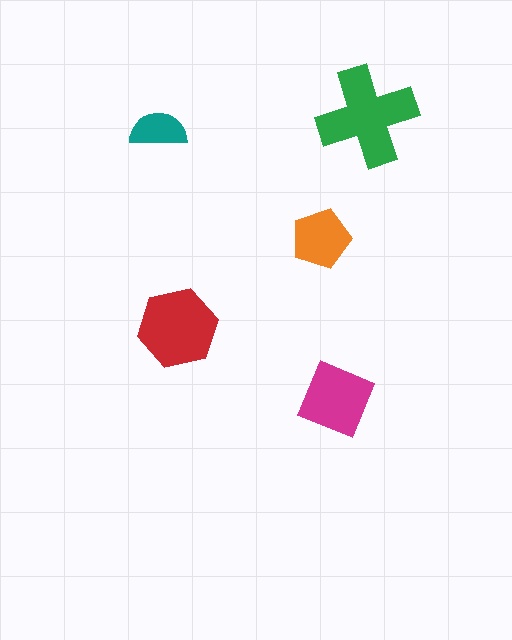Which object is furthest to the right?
The green cross is rightmost.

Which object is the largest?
The green cross.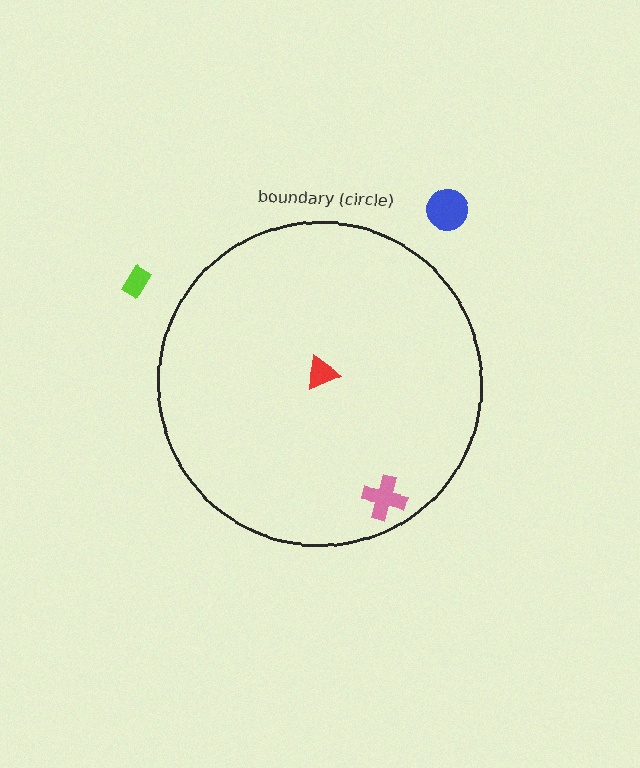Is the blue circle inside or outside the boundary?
Outside.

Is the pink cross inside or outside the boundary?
Inside.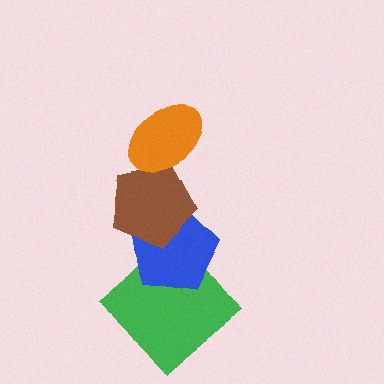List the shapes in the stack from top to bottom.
From top to bottom: the orange ellipse, the brown pentagon, the blue pentagon, the green diamond.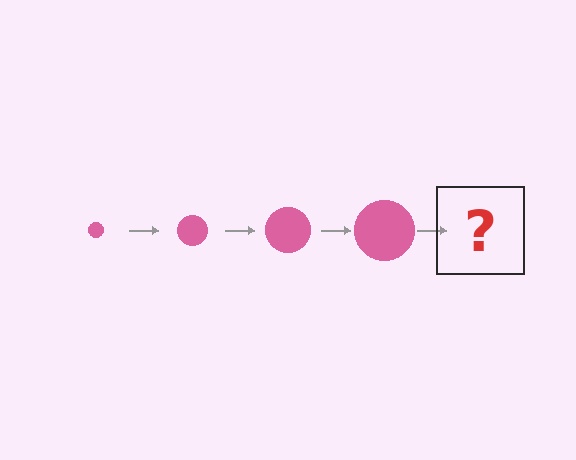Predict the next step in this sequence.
The next step is a pink circle, larger than the previous one.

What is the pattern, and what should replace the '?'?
The pattern is that the circle gets progressively larger each step. The '?' should be a pink circle, larger than the previous one.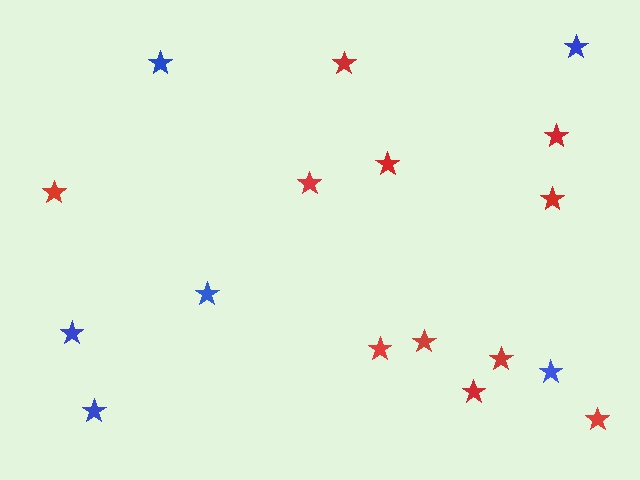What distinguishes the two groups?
There are 2 groups: one group of red stars (11) and one group of blue stars (6).